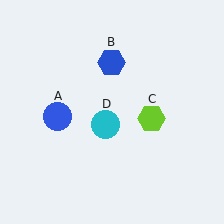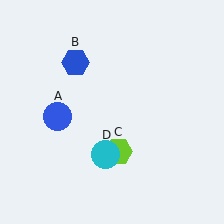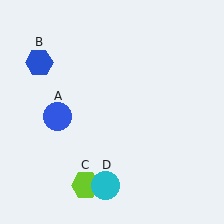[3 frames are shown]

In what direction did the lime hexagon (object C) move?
The lime hexagon (object C) moved down and to the left.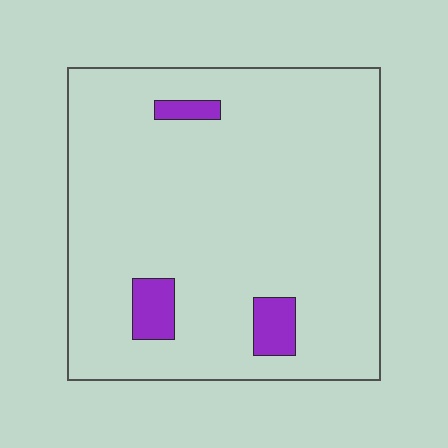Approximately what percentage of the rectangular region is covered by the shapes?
Approximately 5%.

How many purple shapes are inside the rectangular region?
3.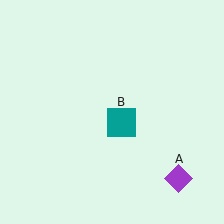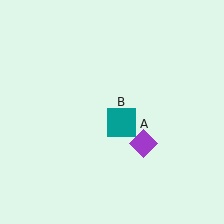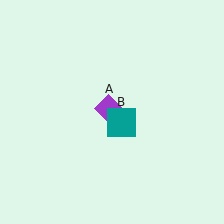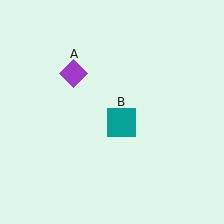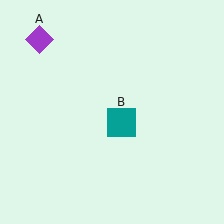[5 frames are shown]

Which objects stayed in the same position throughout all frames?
Teal square (object B) remained stationary.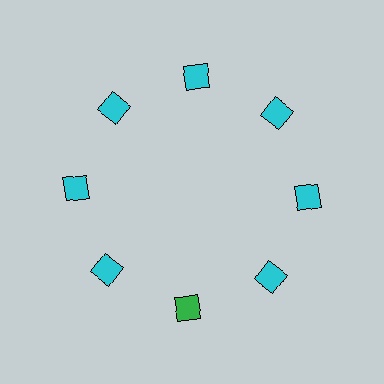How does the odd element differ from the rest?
It has a different color: green instead of cyan.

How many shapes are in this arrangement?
There are 8 shapes arranged in a ring pattern.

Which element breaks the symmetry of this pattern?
The green diamond at roughly the 6 o'clock position breaks the symmetry. All other shapes are cyan diamonds.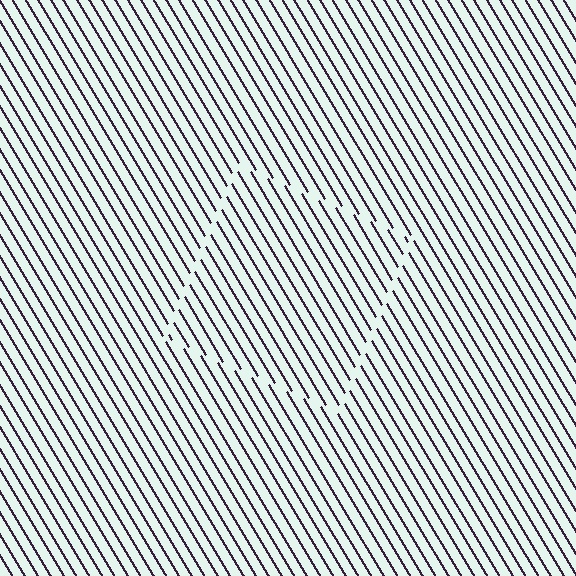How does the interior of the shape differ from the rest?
The interior of the shape contains the same grating, shifted by half a period — the contour is defined by the phase discontinuity where line-ends from the inner and outer gratings abut.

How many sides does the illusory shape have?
4 sides — the line-ends trace a square.